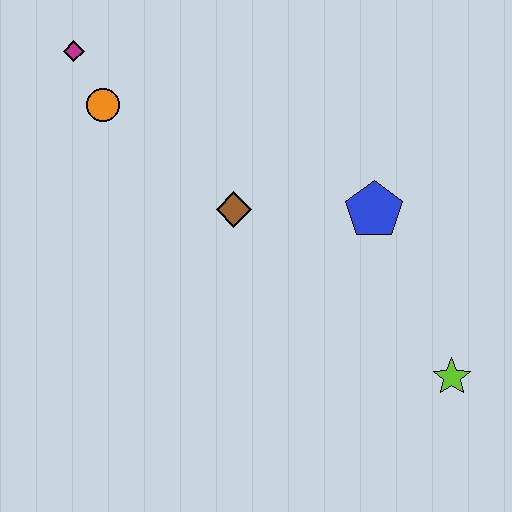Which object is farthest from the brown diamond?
The lime star is farthest from the brown diamond.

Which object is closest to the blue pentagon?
The brown diamond is closest to the blue pentagon.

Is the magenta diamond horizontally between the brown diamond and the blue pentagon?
No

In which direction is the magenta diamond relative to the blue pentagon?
The magenta diamond is to the left of the blue pentagon.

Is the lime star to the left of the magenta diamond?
No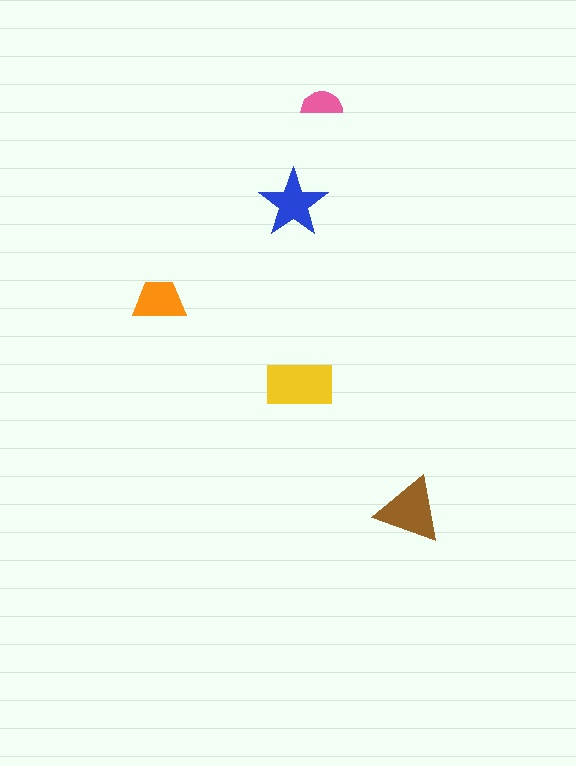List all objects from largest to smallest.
The yellow rectangle, the brown triangle, the blue star, the orange trapezoid, the pink semicircle.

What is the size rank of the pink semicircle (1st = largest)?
5th.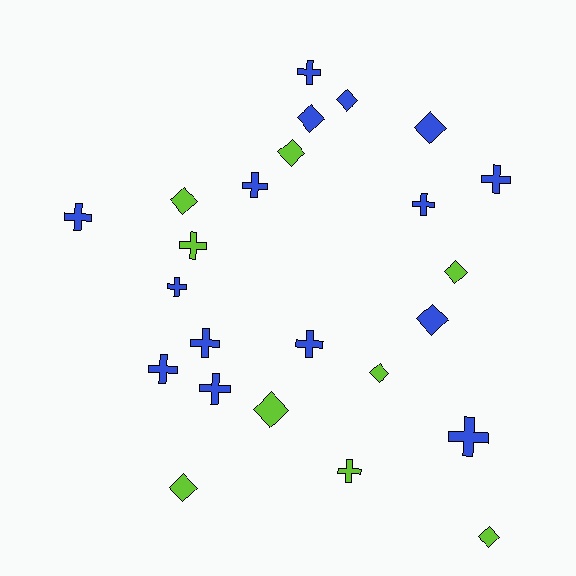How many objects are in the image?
There are 24 objects.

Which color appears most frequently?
Blue, with 15 objects.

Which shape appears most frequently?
Cross, with 13 objects.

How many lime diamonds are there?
There are 7 lime diamonds.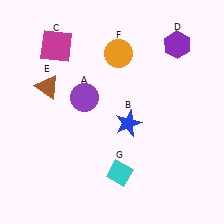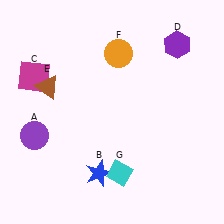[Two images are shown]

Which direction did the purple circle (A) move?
The purple circle (A) moved left.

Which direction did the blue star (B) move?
The blue star (B) moved down.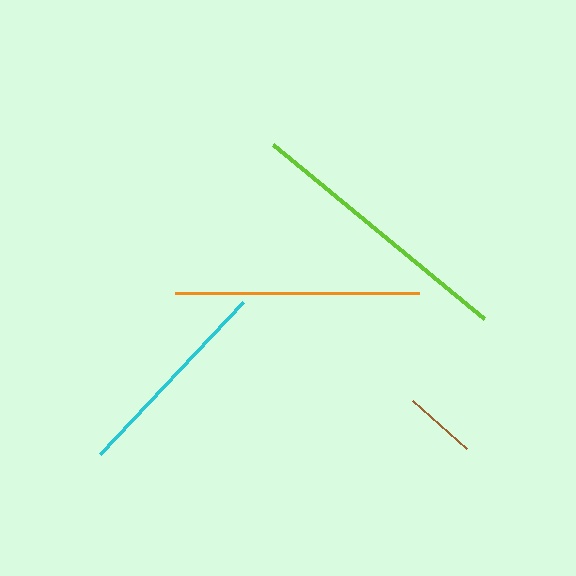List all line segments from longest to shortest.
From longest to shortest: lime, orange, cyan, brown.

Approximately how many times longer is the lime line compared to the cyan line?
The lime line is approximately 1.3 times the length of the cyan line.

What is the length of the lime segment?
The lime segment is approximately 273 pixels long.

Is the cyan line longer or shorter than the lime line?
The lime line is longer than the cyan line.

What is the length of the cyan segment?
The cyan segment is approximately 209 pixels long.